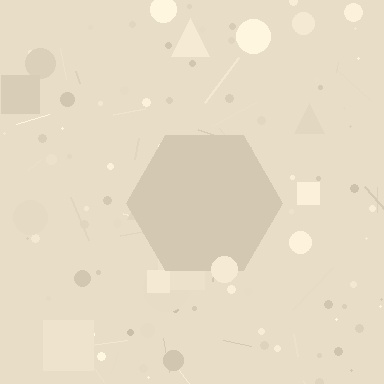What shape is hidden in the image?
A hexagon is hidden in the image.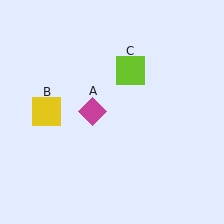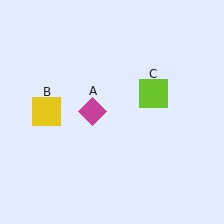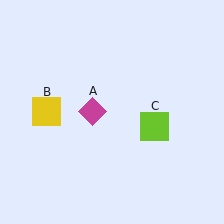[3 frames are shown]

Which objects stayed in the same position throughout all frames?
Magenta diamond (object A) and yellow square (object B) remained stationary.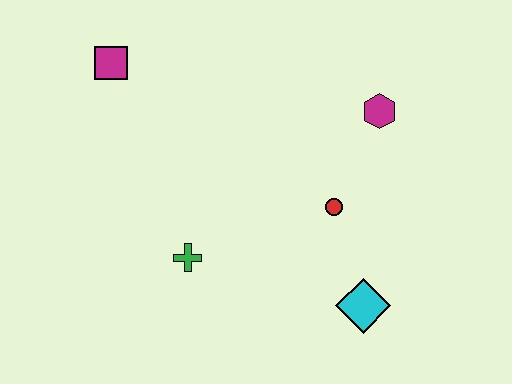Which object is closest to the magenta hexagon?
The red circle is closest to the magenta hexagon.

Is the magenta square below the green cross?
No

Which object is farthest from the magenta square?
The cyan diamond is farthest from the magenta square.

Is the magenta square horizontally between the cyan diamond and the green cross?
No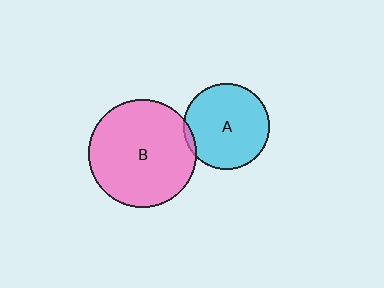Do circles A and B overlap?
Yes.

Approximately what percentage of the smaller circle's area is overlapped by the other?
Approximately 5%.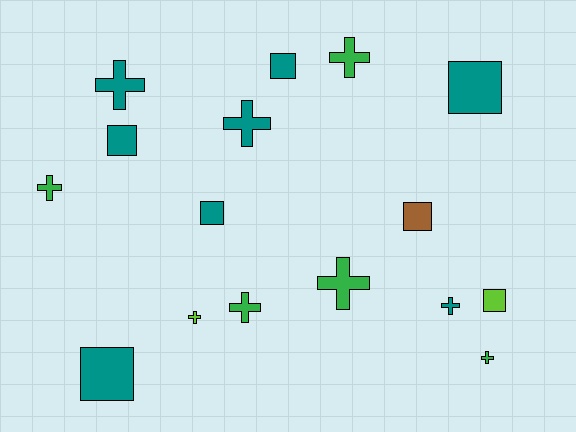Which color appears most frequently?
Teal, with 8 objects.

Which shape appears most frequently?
Cross, with 9 objects.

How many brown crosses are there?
There are no brown crosses.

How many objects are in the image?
There are 16 objects.